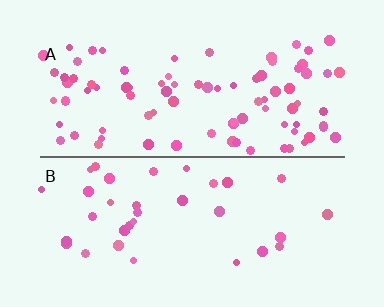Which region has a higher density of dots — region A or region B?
A (the top).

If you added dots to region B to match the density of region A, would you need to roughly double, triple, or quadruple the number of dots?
Approximately triple.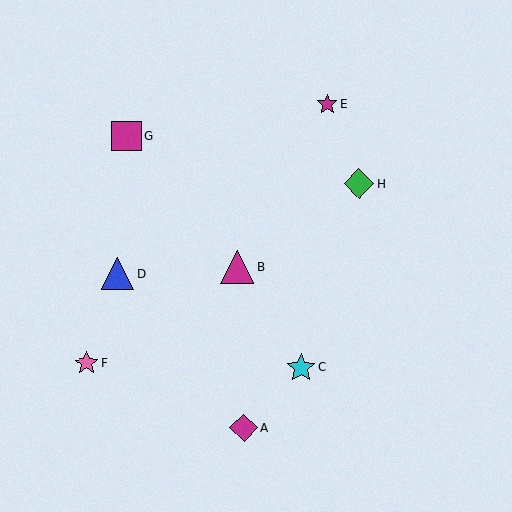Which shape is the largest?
The magenta triangle (labeled B) is the largest.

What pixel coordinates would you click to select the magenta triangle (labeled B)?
Click at (238, 267) to select the magenta triangle B.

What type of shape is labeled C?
Shape C is a cyan star.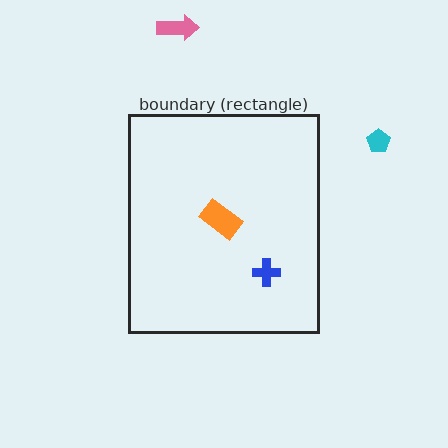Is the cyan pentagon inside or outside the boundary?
Outside.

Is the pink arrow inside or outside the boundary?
Outside.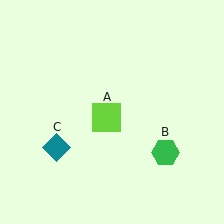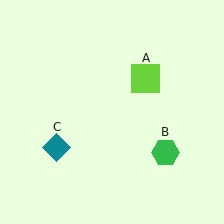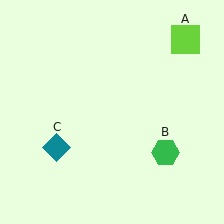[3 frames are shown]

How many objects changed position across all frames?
1 object changed position: lime square (object A).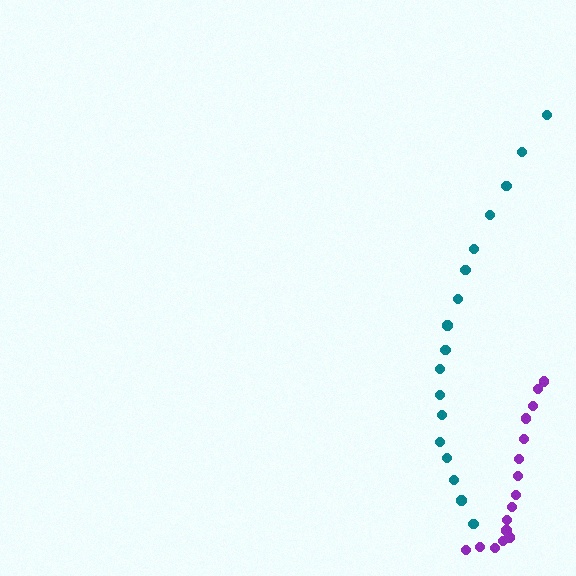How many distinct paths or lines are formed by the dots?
There are 2 distinct paths.